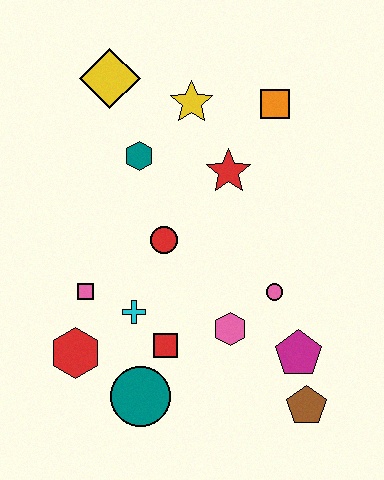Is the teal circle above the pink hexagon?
No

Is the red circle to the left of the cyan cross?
No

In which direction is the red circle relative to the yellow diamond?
The red circle is below the yellow diamond.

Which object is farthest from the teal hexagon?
The brown pentagon is farthest from the teal hexagon.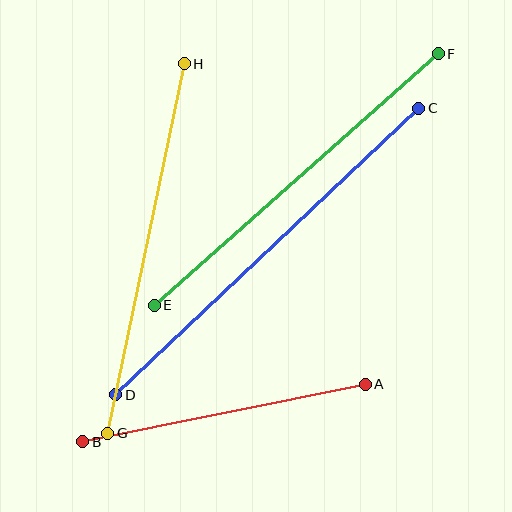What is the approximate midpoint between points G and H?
The midpoint is at approximately (146, 249) pixels.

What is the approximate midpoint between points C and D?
The midpoint is at approximately (267, 251) pixels.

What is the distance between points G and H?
The distance is approximately 378 pixels.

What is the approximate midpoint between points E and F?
The midpoint is at approximately (296, 179) pixels.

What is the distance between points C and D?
The distance is approximately 417 pixels.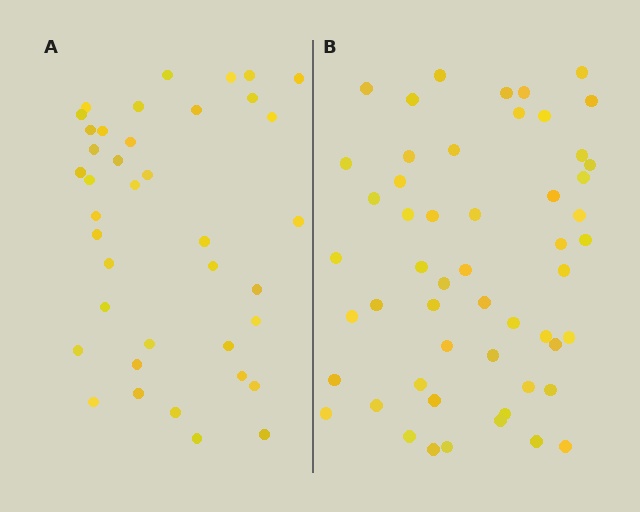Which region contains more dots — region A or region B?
Region B (the right region) has more dots.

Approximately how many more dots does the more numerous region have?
Region B has approximately 15 more dots than region A.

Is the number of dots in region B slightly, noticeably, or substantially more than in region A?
Region B has noticeably more, but not dramatically so. The ratio is roughly 1.4 to 1.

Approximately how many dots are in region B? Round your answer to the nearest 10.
About 50 dots. (The exact count is 53, which rounds to 50.)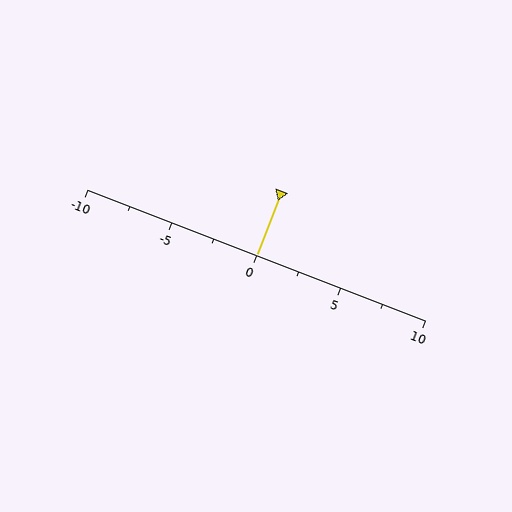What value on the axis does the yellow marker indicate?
The marker indicates approximately 0.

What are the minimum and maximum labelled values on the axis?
The axis runs from -10 to 10.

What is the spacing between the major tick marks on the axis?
The major ticks are spaced 5 apart.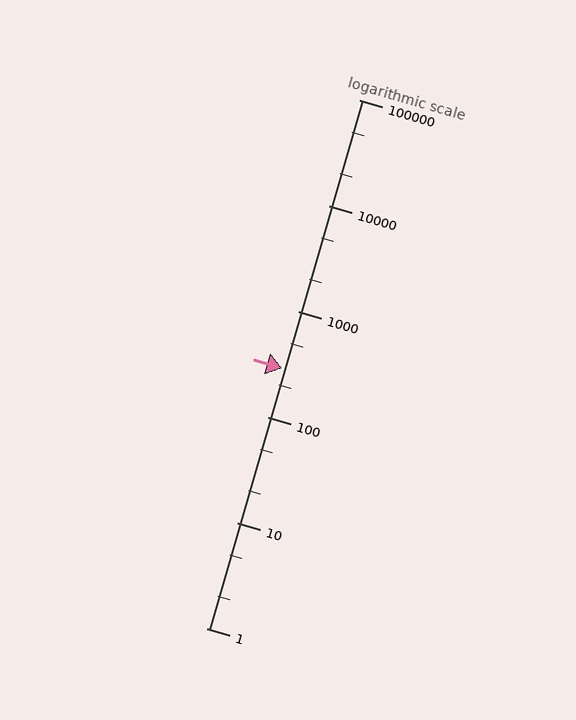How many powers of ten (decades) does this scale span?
The scale spans 5 decades, from 1 to 100000.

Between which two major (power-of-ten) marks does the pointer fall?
The pointer is between 100 and 1000.